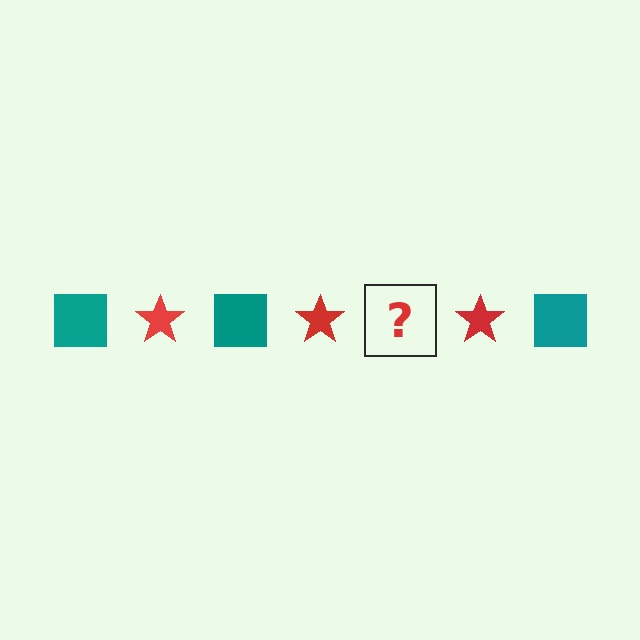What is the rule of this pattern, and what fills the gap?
The rule is that the pattern alternates between teal square and red star. The gap should be filled with a teal square.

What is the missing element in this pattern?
The missing element is a teal square.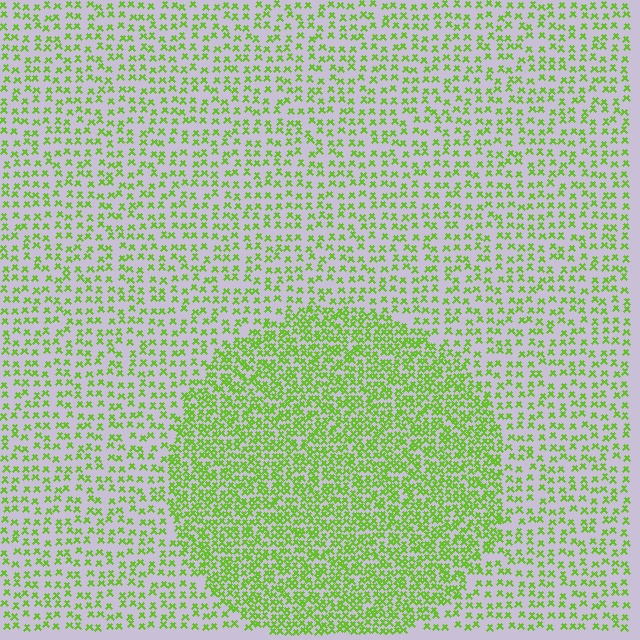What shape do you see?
I see a circle.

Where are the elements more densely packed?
The elements are more densely packed inside the circle boundary.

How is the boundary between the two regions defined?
The boundary is defined by a change in element density (approximately 2.1x ratio). All elements are the same color, size, and shape.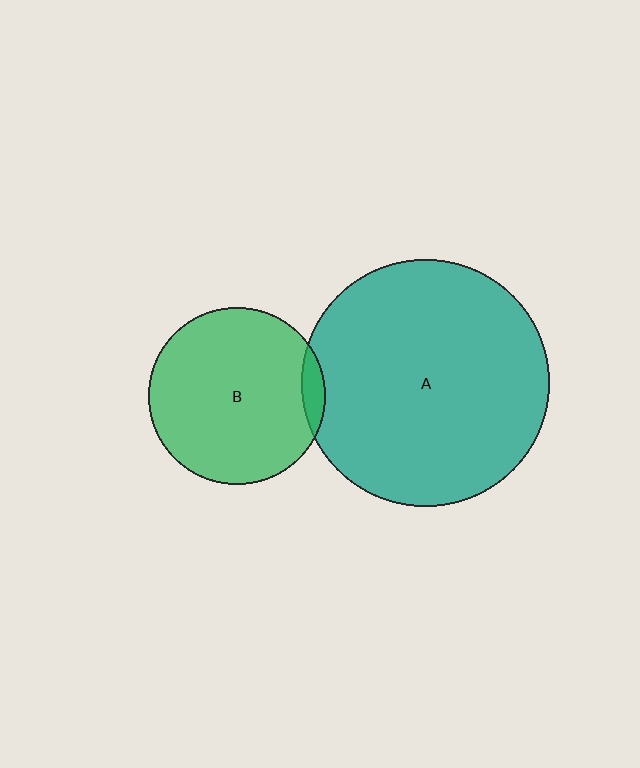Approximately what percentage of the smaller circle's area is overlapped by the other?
Approximately 5%.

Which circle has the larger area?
Circle A (teal).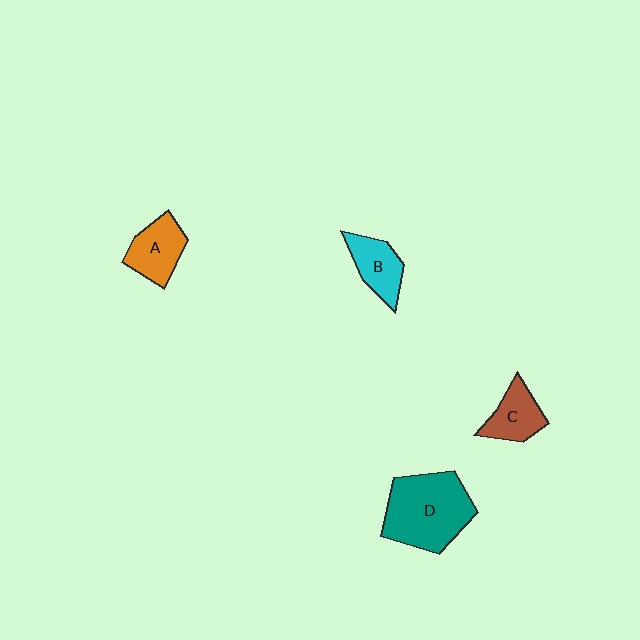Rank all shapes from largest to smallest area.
From largest to smallest: D (teal), A (orange), B (cyan), C (brown).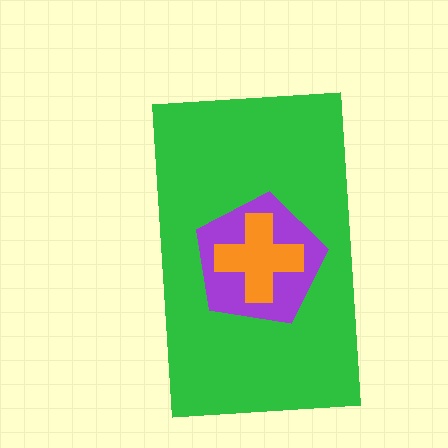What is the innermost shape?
The orange cross.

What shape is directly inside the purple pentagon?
The orange cross.